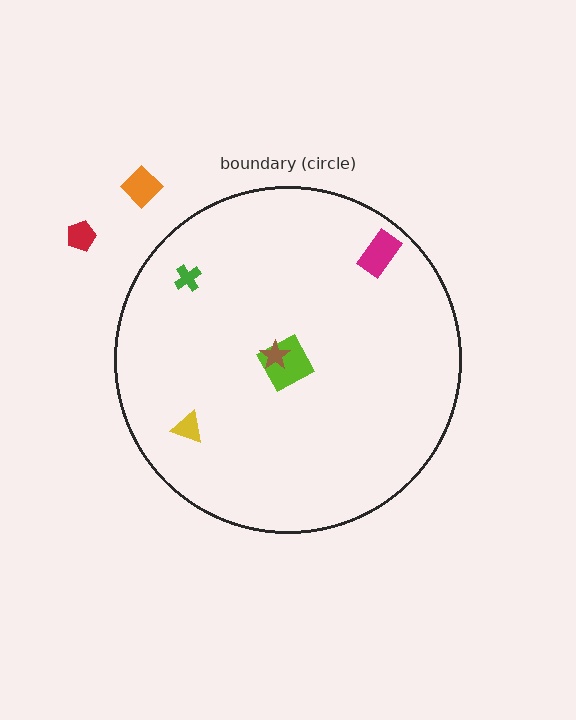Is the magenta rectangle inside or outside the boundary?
Inside.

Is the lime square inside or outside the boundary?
Inside.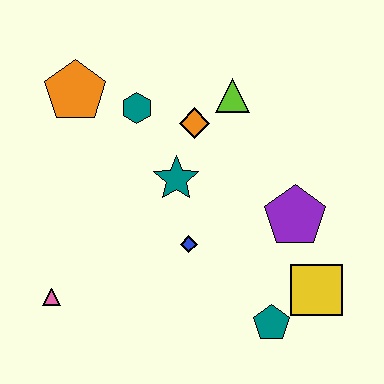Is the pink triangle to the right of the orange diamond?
No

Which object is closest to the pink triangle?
The blue diamond is closest to the pink triangle.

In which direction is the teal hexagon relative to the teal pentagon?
The teal hexagon is above the teal pentagon.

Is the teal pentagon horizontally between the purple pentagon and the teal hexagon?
Yes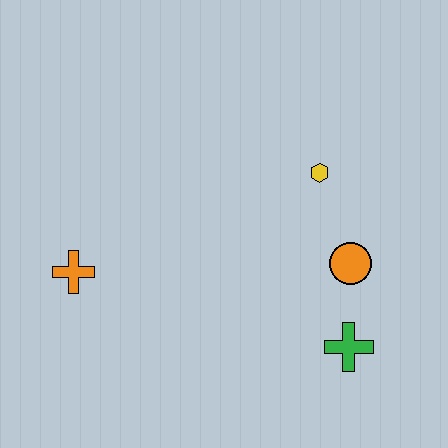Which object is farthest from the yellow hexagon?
The orange cross is farthest from the yellow hexagon.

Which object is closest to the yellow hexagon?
The orange circle is closest to the yellow hexagon.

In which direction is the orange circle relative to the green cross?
The orange circle is above the green cross.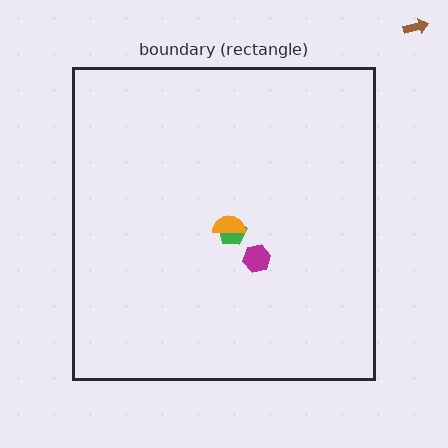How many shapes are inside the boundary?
3 inside, 1 outside.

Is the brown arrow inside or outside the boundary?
Outside.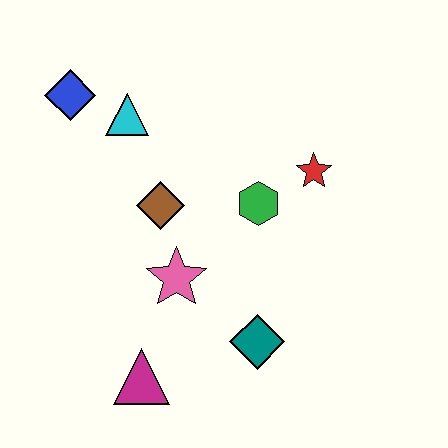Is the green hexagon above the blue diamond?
No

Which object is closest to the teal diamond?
The pink star is closest to the teal diamond.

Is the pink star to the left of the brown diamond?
No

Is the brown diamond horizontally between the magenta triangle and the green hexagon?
Yes